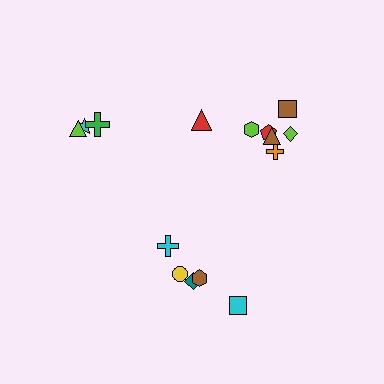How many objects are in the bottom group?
There are 5 objects.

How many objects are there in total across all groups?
There are 15 objects.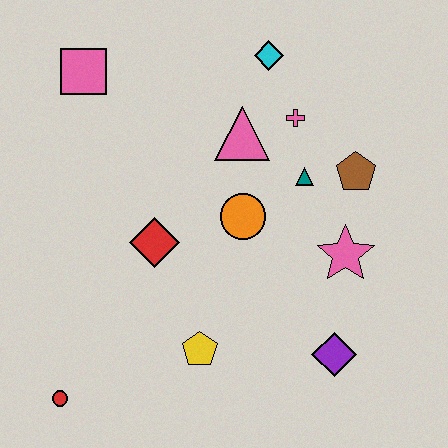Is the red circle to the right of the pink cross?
No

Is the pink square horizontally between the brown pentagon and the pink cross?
No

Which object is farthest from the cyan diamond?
The red circle is farthest from the cyan diamond.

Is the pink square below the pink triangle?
No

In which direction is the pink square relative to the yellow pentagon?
The pink square is above the yellow pentagon.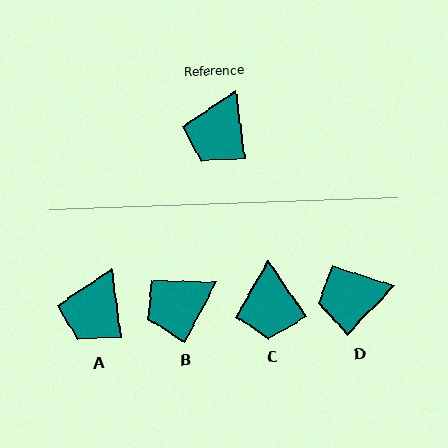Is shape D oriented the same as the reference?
No, it is off by about 51 degrees.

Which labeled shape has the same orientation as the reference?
A.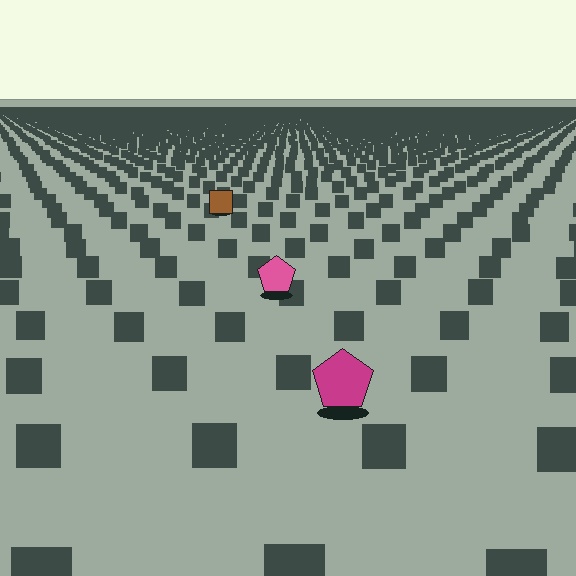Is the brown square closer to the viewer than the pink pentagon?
No. The pink pentagon is closer — you can tell from the texture gradient: the ground texture is coarser near it.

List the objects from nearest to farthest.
From nearest to farthest: the magenta pentagon, the pink pentagon, the brown square.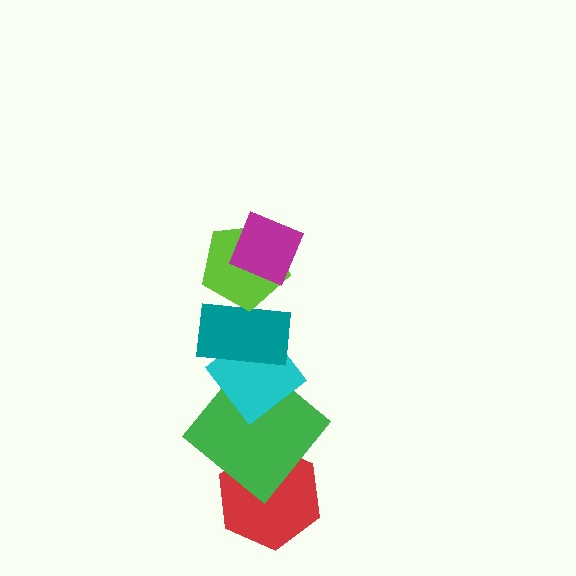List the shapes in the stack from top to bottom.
From top to bottom: the magenta diamond, the lime pentagon, the teal rectangle, the cyan diamond, the green diamond, the red hexagon.